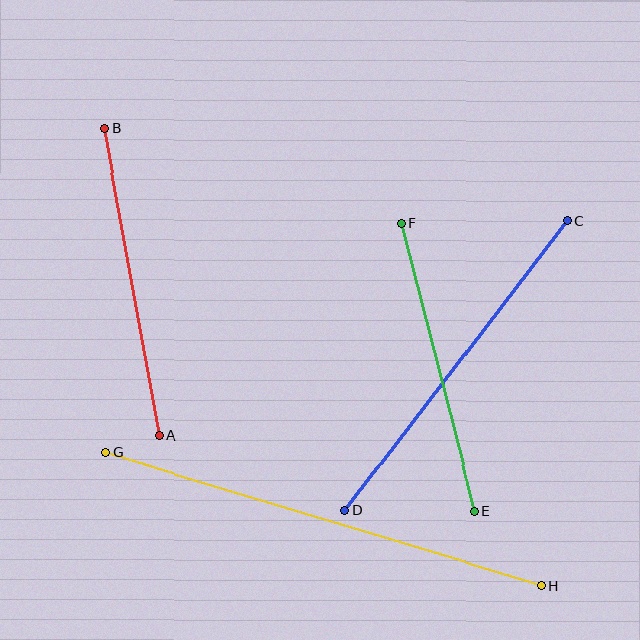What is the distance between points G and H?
The distance is approximately 456 pixels.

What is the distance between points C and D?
The distance is approximately 365 pixels.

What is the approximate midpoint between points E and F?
The midpoint is at approximately (438, 367) pixels.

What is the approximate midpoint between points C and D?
The midpoint is at approximately (456, 366) pixels.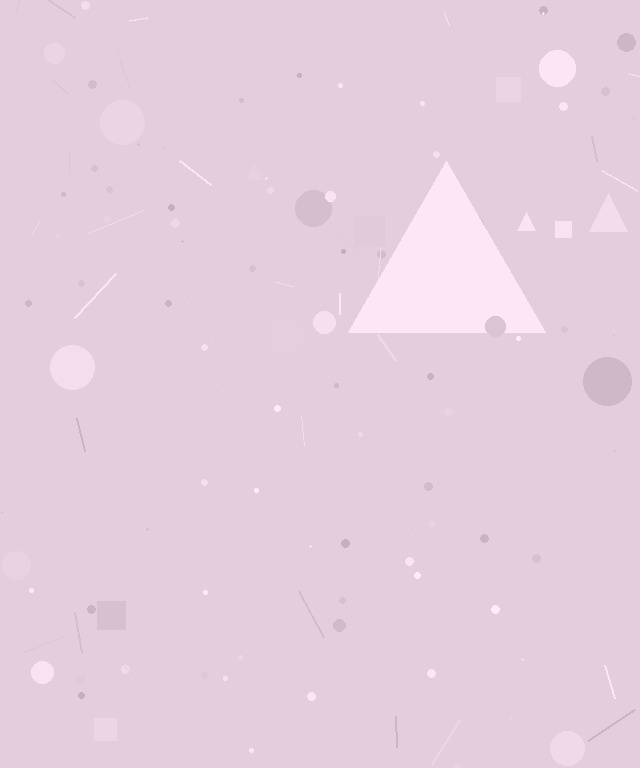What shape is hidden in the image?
A triangle is hidden in the image.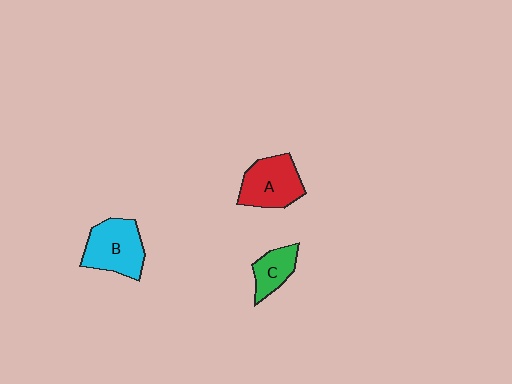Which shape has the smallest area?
Shape C (green).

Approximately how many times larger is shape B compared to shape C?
Approximately 1.7 times.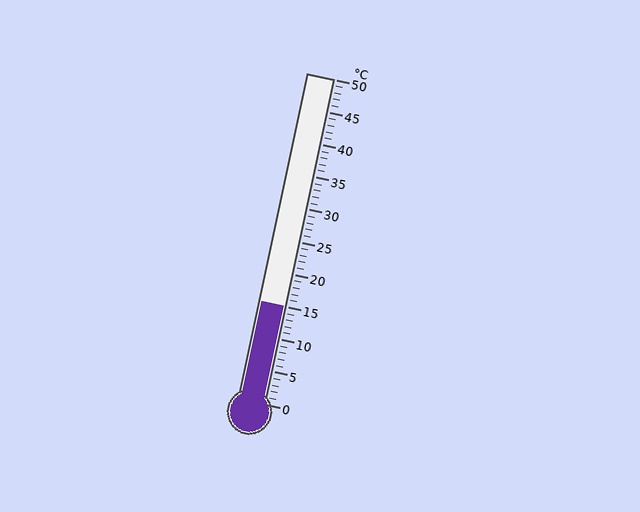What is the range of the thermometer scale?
The thermometer scale ranges from 0°C to 50°C.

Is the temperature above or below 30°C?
The temperature is below 30°C.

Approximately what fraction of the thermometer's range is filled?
The thermometer is filled to approximately 30% of its range.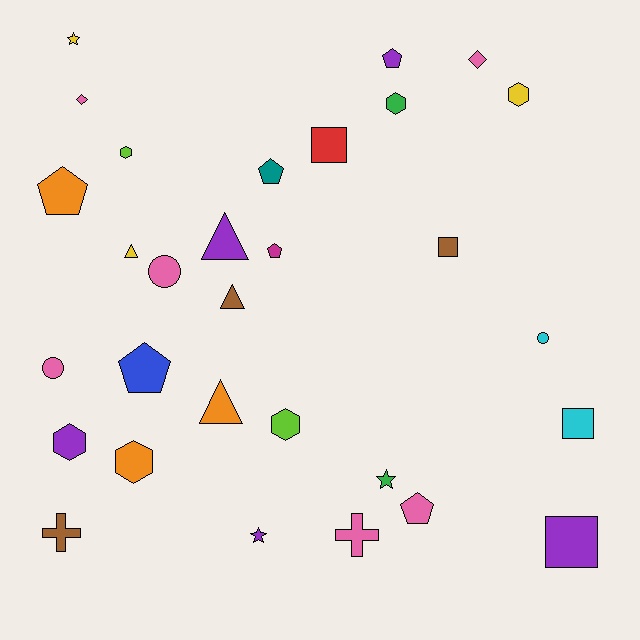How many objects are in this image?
There are 30 objects.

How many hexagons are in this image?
There are 6 hexagons.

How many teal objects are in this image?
There is 1 teal object.